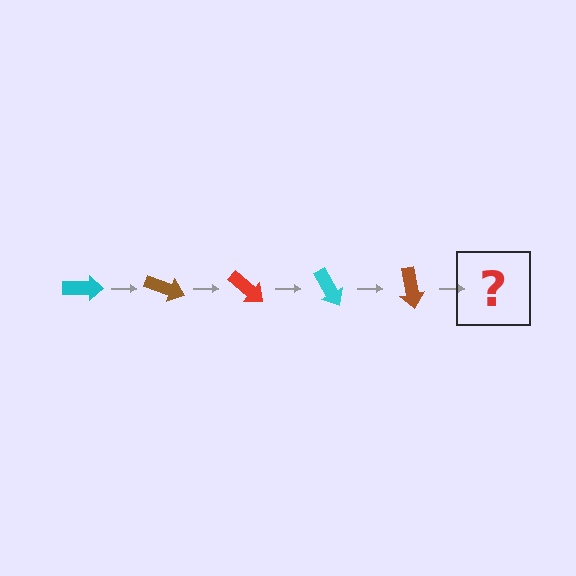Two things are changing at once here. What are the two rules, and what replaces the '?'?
The two rules are that it rotates 20 degrees each step and the color cycles through cyan, brown, and red. The '?' should be a red arrow, rotated 100 degrees from the start.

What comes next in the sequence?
The next element should be a red arrow, rotated 100 degrees from the start.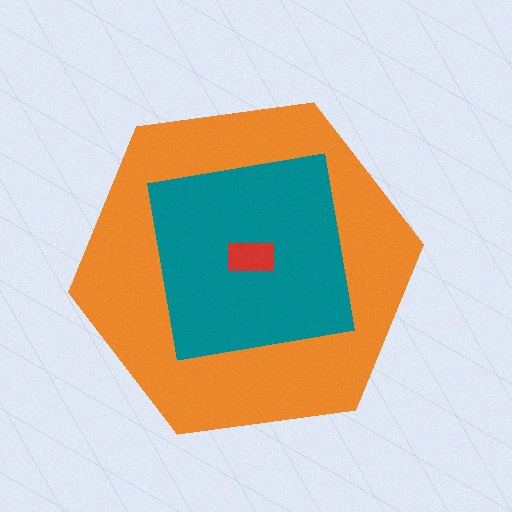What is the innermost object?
The red rectangle.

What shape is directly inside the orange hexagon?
The teal square.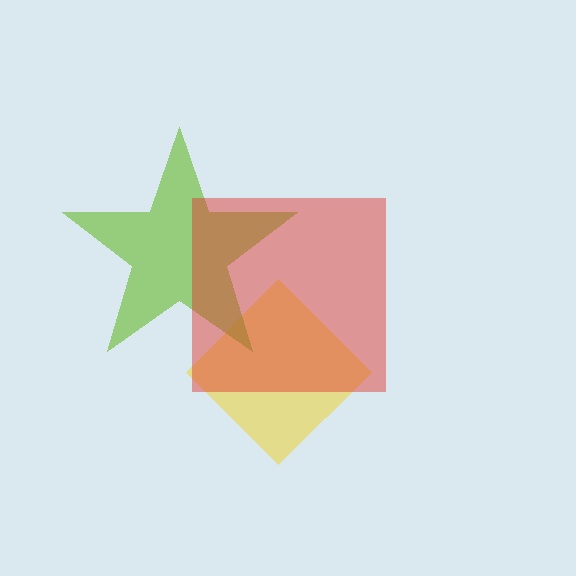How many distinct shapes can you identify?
There are 3 distinct shapes: a yellow diamond, a lime star, a red square.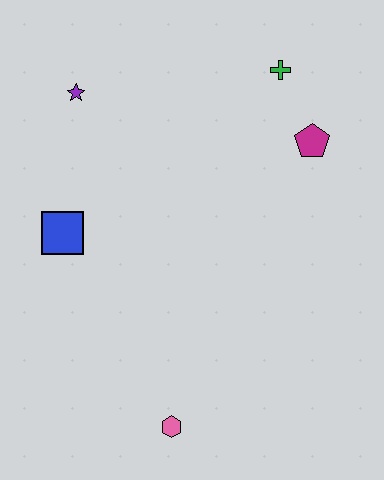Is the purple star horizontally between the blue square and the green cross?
Yes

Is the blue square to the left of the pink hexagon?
Yes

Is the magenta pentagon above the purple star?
No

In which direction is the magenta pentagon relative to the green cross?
The magenta pentagon is below the green cross.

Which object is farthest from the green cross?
The pink hexagon is farthest from the green cross.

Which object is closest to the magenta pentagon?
The green cross is closest to the magenta pentagon.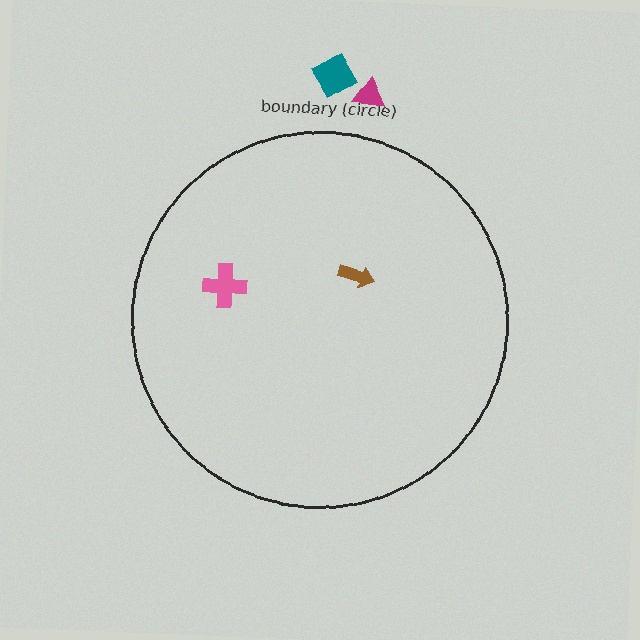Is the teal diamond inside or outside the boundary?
Outside.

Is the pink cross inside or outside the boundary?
Inside.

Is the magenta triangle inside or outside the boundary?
Outside.